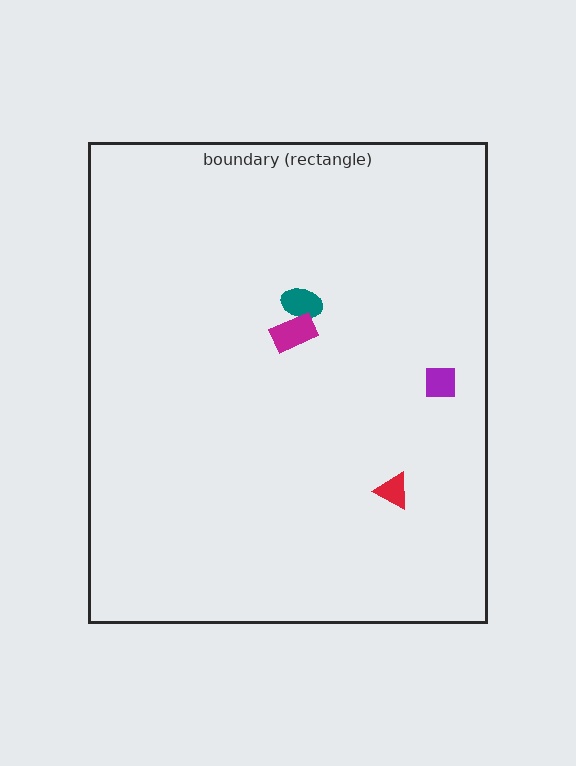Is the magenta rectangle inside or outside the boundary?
Inside.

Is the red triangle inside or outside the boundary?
Inside.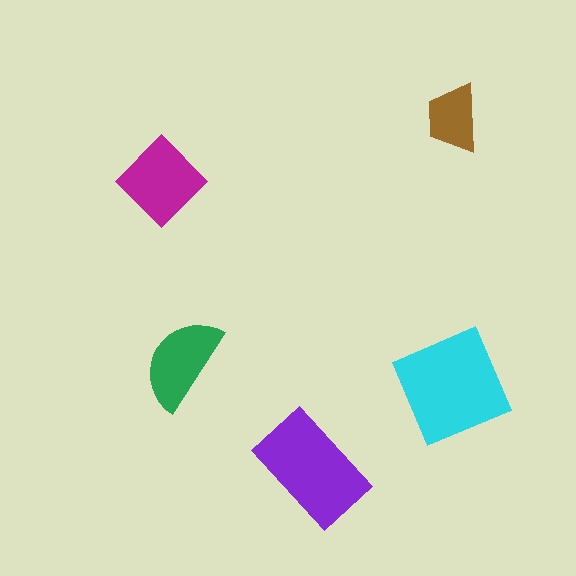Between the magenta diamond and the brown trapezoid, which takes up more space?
The magenta diamond.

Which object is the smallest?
The brown trapezoid.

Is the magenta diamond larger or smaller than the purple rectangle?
Smaller.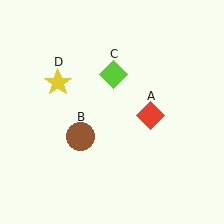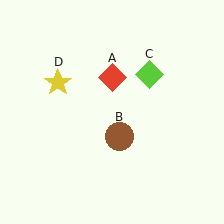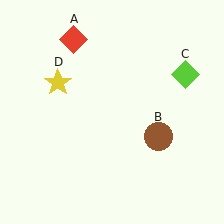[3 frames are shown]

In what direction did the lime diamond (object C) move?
The lime diamond (object C) moved right.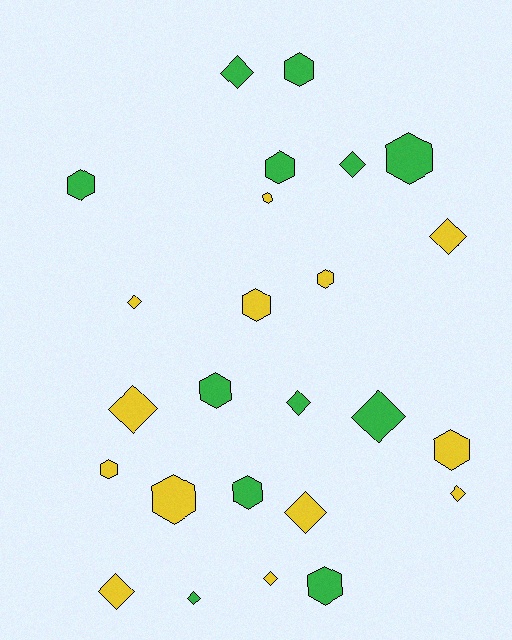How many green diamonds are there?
There are 5 green diamonds.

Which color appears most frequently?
Yellow, with 13 objects.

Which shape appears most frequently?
Hexagon, with 13 objects.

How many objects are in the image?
There are 25 objects.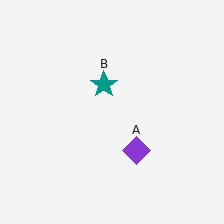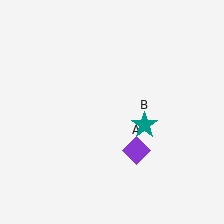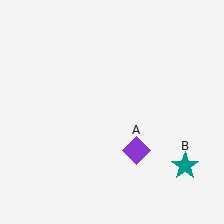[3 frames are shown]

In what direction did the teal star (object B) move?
The teal star (object B) moved down and to the right.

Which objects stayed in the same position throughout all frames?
Purple diamond (object A) remained stationary.